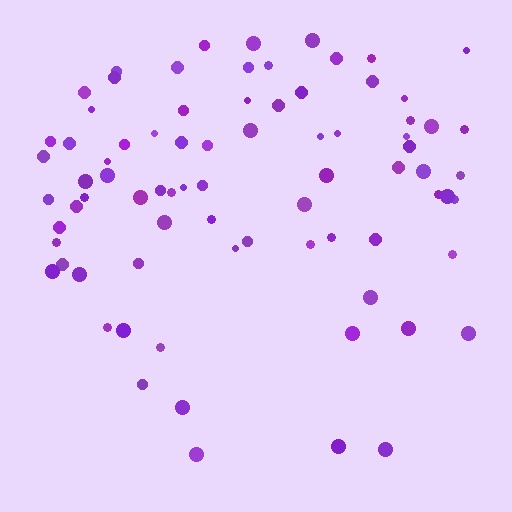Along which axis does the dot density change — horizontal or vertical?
Vertical.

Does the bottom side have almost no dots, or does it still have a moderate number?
Still a moderate number, just noticeably fewer than the top.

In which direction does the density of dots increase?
From bottom to top, with the top side densest.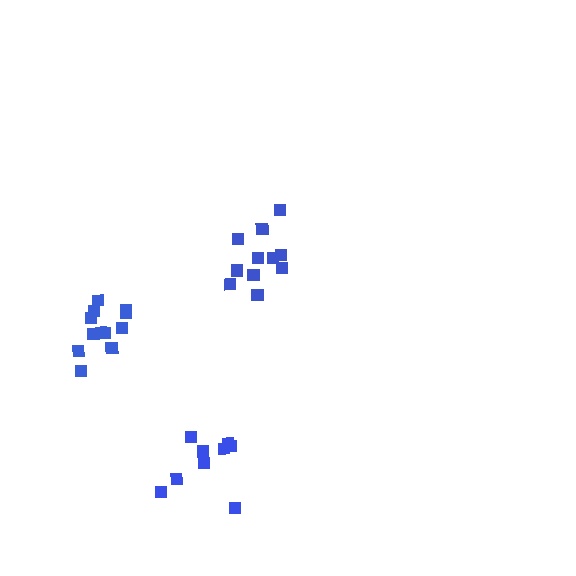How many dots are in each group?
Group 1: 12 dots, Group 2: 11 dots, Group 3: 9 dots (32 total).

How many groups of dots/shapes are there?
There are 3 groups.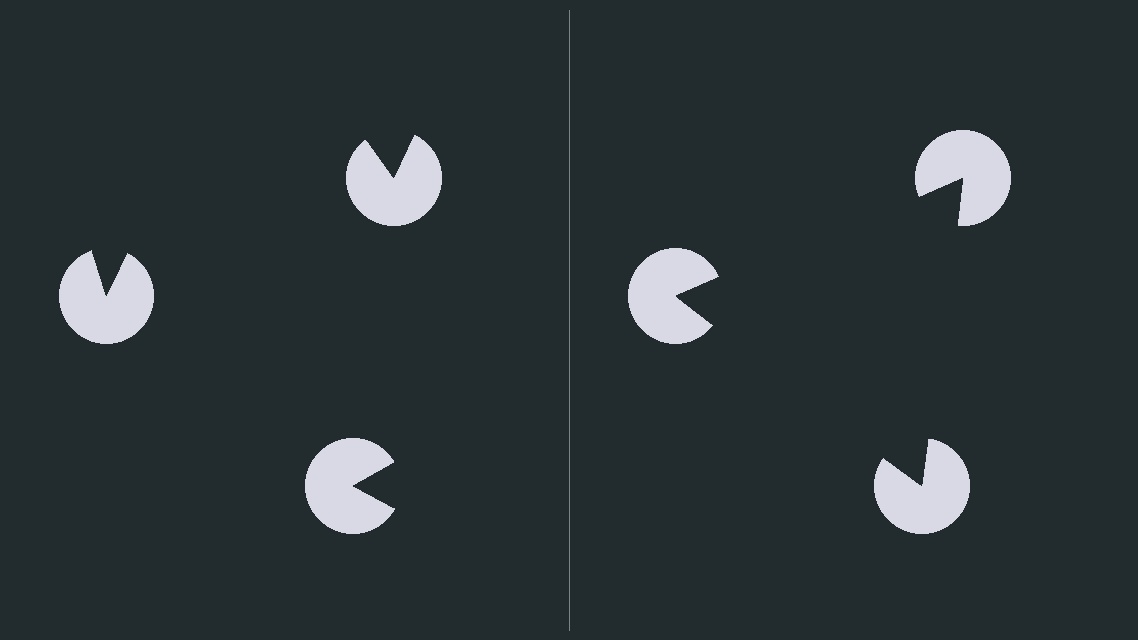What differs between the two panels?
The pac-man discs are positioned identically on both sides; only the wedge orientations differ. On the right they align to a triangle; on the left they are misaligned.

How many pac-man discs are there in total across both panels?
6 — 3 on each side.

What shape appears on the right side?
An illusory triangle.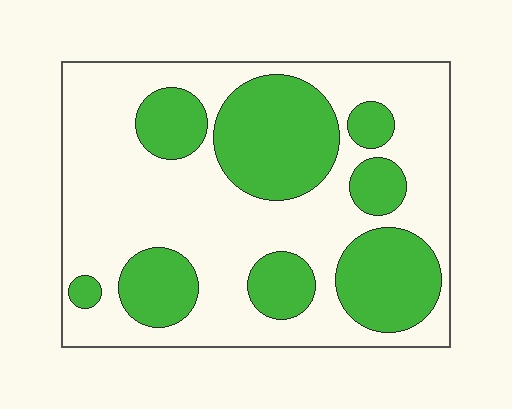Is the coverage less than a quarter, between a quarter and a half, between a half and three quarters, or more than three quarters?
Between a quarter and a half.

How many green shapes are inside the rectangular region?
8.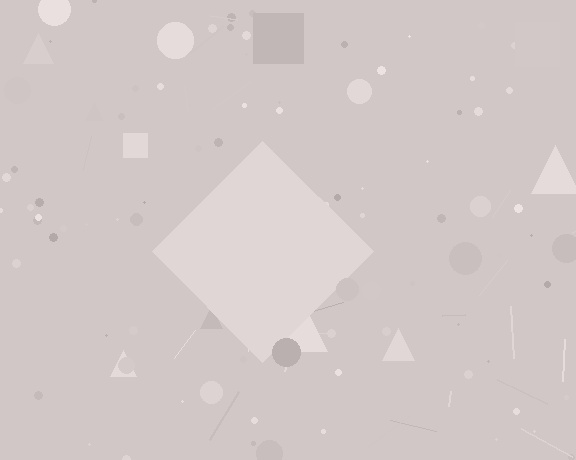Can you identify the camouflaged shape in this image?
The camouflaged shape is a diamond.